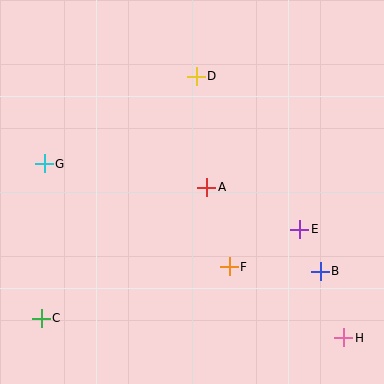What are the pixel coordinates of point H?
Point H is at (344, 338).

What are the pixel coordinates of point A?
Point A is at (207, 187).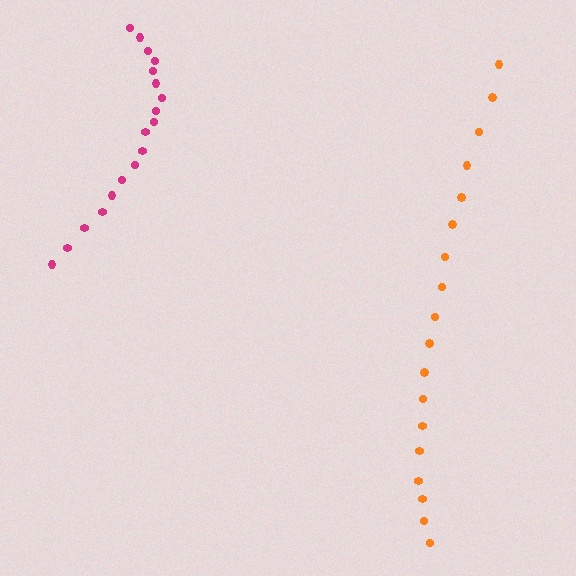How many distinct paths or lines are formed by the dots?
There are 2 distinct paths.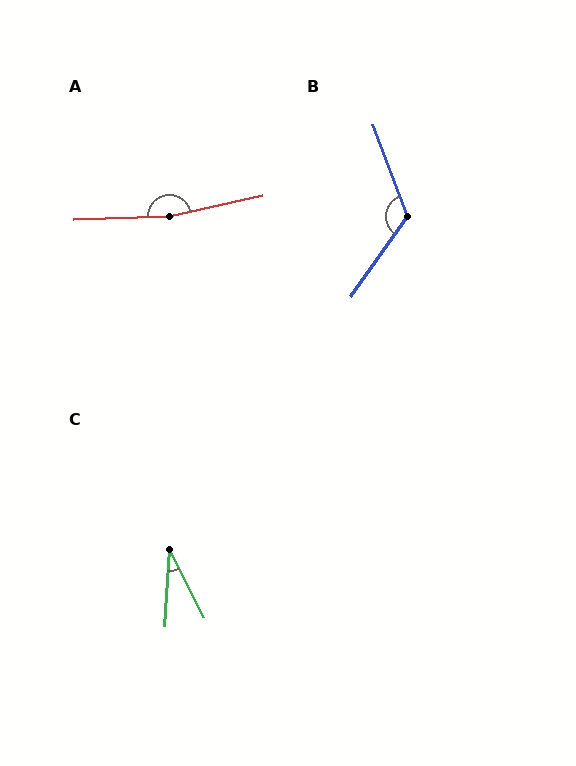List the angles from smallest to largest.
C (30°), B (124°), A (169°).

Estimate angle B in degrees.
Approximately 124 degrees.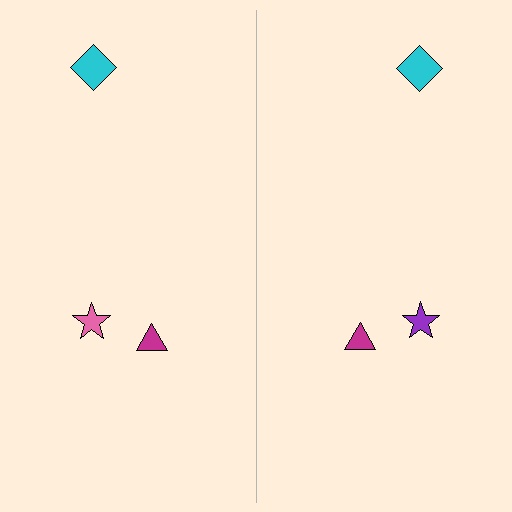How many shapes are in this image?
There are 6 shapes in this image.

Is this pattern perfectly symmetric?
No, the pattern is not perfectly symmetric. The purple star on the right side breaks the symmetry — its mirror counterpart is pink.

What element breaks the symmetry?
The purple star on the right side breaks the symmetry — its mirror counterpart is pink.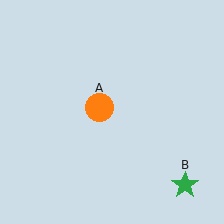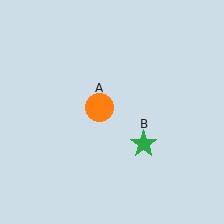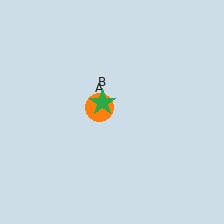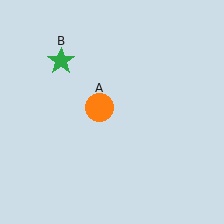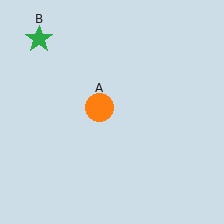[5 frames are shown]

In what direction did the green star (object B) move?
The green star (object B) moved up and to the left.